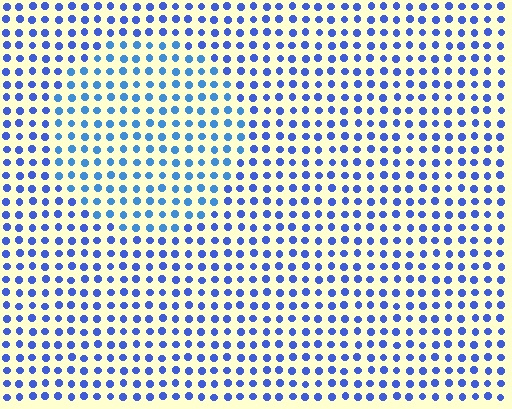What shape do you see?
I see a circle.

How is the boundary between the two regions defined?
The boundary is defined purely by a slight shift in hue (about 20 degrees). Spacing, size, and orientation are identical on both sides.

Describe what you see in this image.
The image is filled with small blue elements in a uniform arrangement. A circle-shaped region is visible where the elements are tinted to a slightly different hue, forming a subtle color boundary.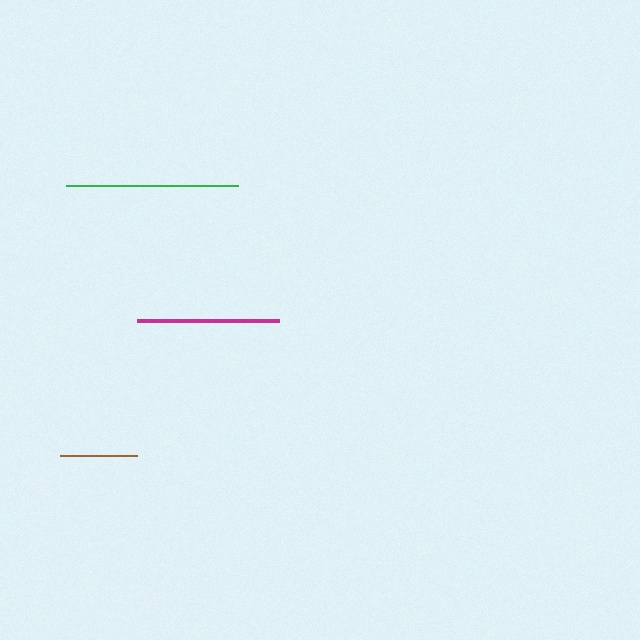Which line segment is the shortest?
The brown line is the shortest at approximately 77 pixels.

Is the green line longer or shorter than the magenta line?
The green line is longer than the magenta line.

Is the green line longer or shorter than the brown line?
The green line is longer than the brown line.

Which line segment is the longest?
The green line is the longest at approximately 172 pixels.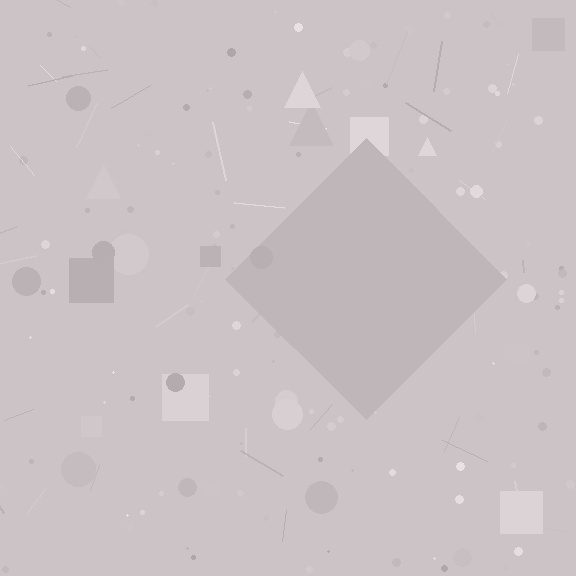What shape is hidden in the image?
A diamond is hidden in the image.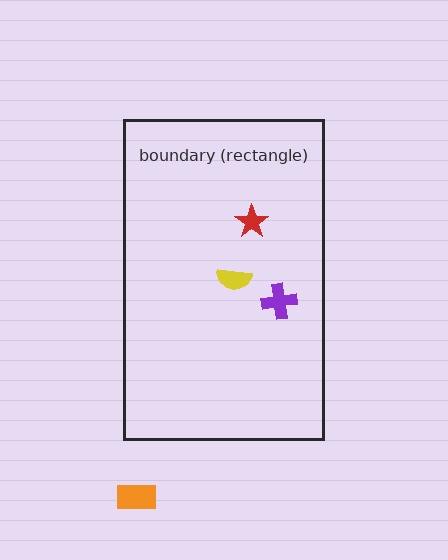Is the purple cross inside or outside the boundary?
Inside.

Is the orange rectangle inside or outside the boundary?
Outside.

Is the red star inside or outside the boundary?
Inside.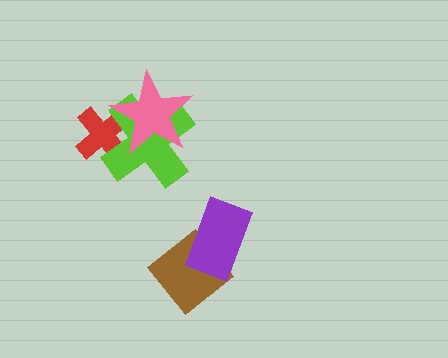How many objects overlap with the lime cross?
2 objects overlap with the lime cross.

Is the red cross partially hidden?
Yes, it is partially covered by another shape.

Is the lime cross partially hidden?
Yes, it is partially covered by another shape.